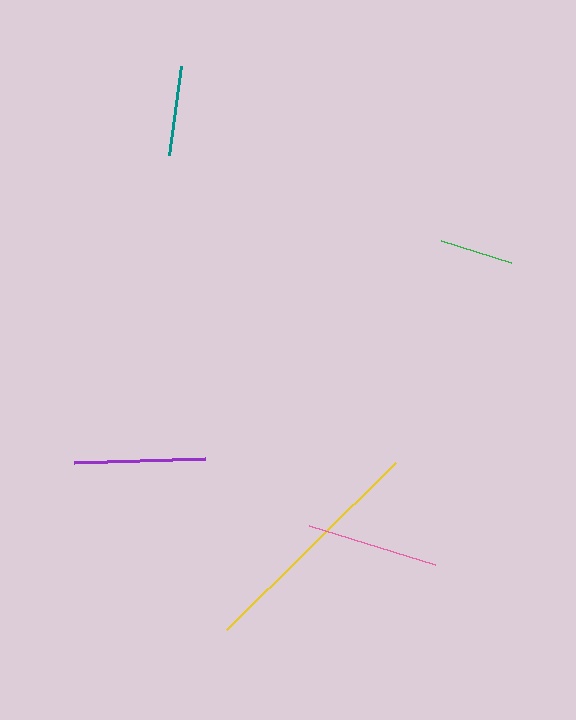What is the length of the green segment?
The green segment is approximately 73 pixels long.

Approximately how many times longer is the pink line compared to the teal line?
The pink line is approximately 1.5 times the length of the teal line.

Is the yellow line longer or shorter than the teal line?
The yellow line is longer than the teal line.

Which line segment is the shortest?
The green line is the shortest at approximately 73 pixels.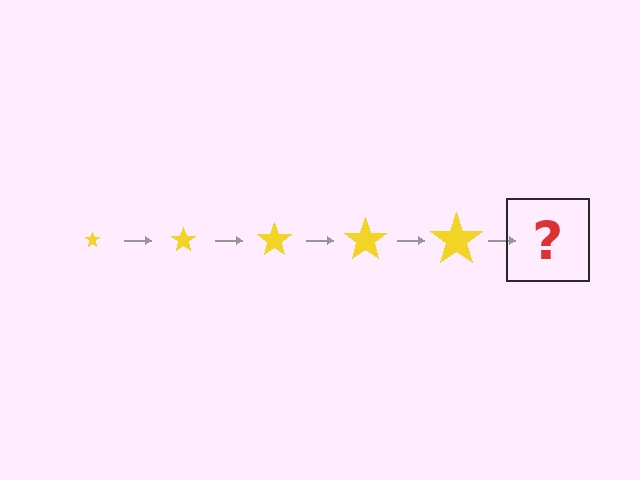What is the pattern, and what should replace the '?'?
The pattern is that the star gets progressively larger each step. The '?' should be a yellow star, larger than the previous one.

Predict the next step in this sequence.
The next step is a yellow star, larger than the previous one.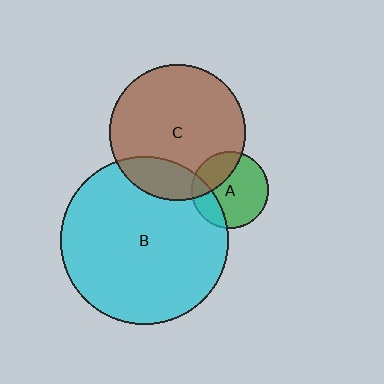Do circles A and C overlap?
Yes.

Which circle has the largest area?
Circle B (cyan).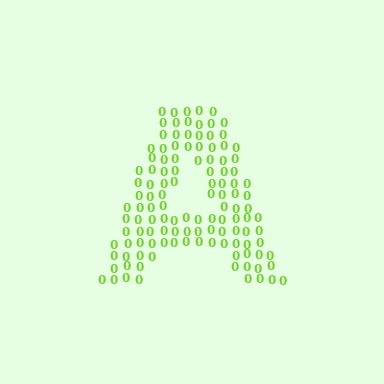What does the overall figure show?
The overall figure shows the letter A.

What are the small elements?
The small elements are digit 0's.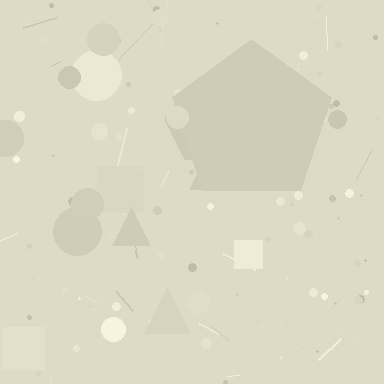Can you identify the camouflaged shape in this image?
The camouflaged shape is a pentagon.